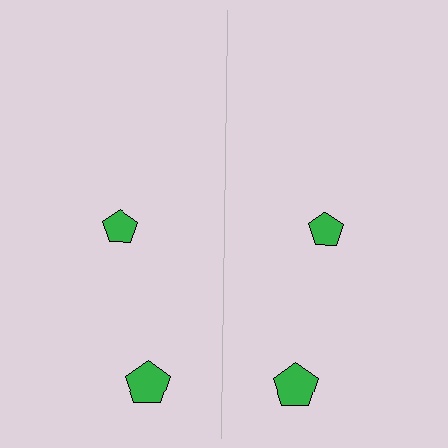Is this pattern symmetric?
Yes, this pattern has bilateral (reflection) symmetry.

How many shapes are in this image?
There are 4 shapes in this image.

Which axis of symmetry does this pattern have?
The pattern has a vertical axis of symmetry running through the center of the image.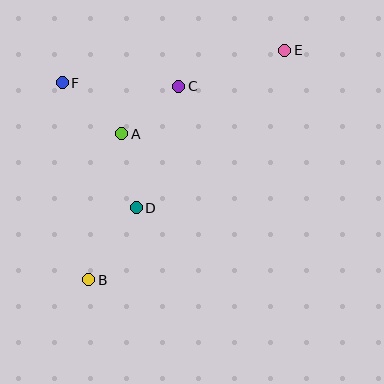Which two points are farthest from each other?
Points B and E are farthest from each other.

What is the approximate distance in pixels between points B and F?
The distance between B and F is approximately 199 pixels.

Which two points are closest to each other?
Points A and C are closest to each other.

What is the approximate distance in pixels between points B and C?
The distance between B and C is approximately 213 pixels.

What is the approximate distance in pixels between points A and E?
The distance between A and E is approximately 183 pixels.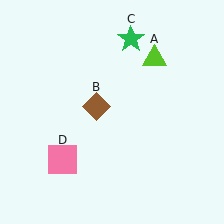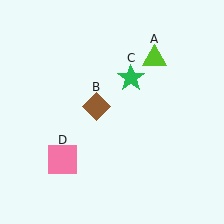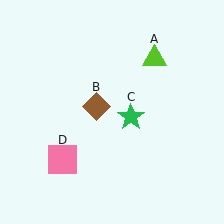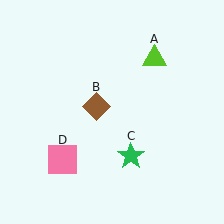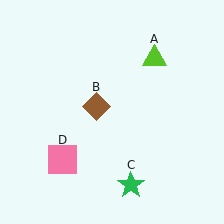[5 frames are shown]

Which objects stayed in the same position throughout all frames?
Lime triangle (object A) and brown diamond (object B) and pink square (object D) remained stationary.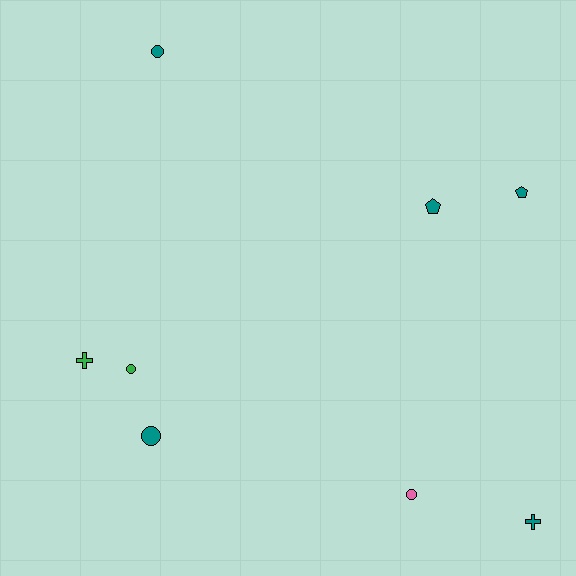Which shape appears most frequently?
Circle, with 4 objects.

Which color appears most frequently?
Teal, with 5 objects.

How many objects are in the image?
There are 8 objects.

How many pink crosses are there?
There are no pink crosses.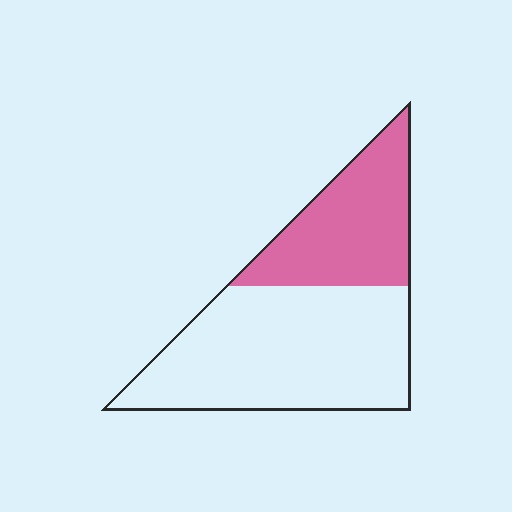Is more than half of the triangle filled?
No.